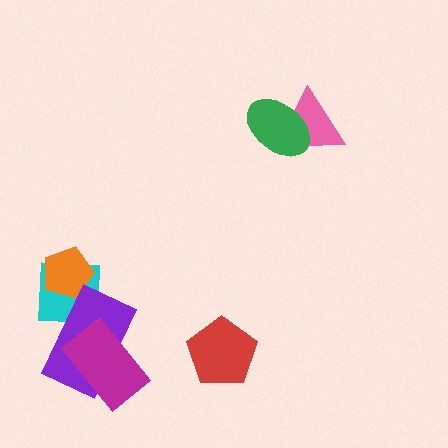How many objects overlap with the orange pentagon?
1 object overlaps with the orange pentagon.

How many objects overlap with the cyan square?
2 objects overlap with the cyan square.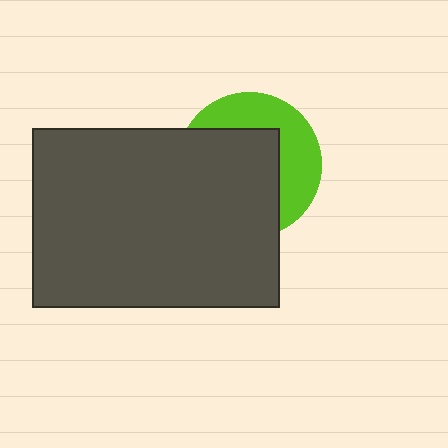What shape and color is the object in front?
The object in front is a dark gray rectangle.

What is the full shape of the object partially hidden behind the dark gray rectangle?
The partially hidden object is a lime circle.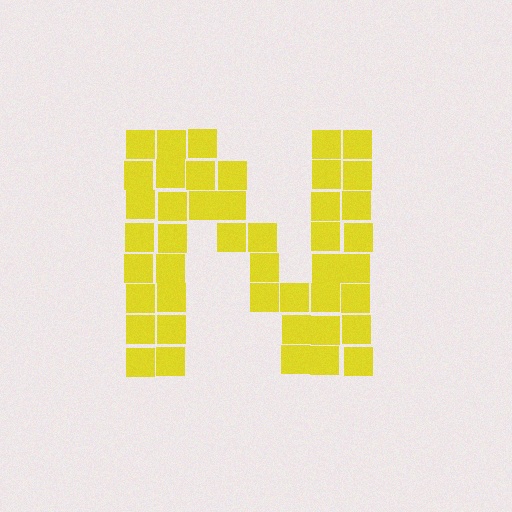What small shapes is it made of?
It is made of small squares.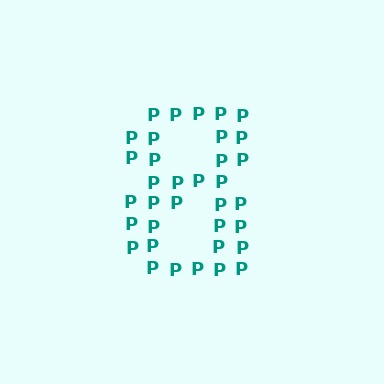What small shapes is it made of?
It is made of small letter P's.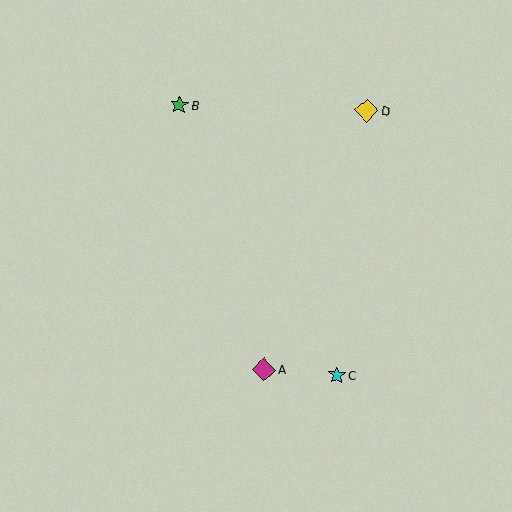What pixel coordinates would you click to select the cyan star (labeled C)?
Click at (337, 375) to select the cyan star C.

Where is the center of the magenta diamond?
The center of the magenta diamond is at (264, 370).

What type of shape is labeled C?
Shape C is a cyan star.